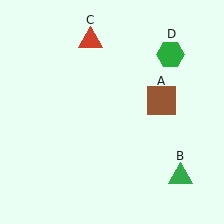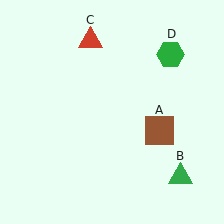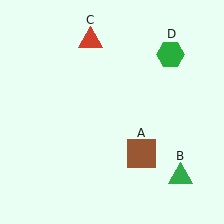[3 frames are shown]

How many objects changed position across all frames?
1 object changed position: brown square (object A).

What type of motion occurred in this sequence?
The brown square (object A) rotated clockwise around the center of the scene.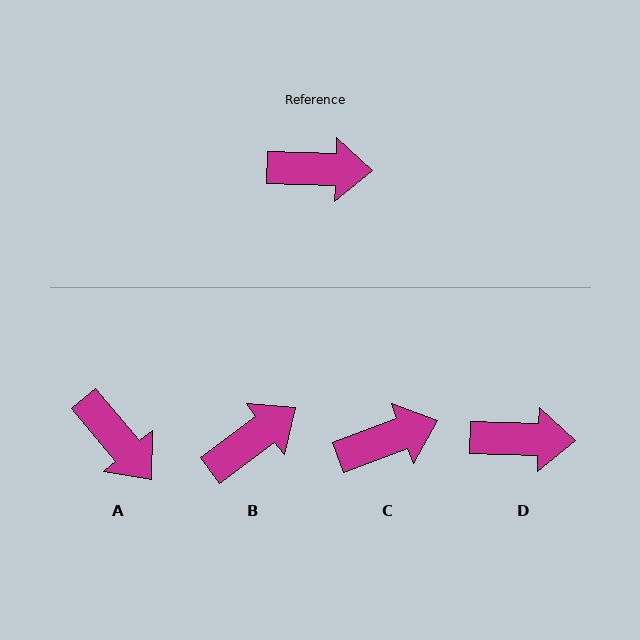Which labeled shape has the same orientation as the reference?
D.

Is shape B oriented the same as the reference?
No, it is off by about 38 degrees.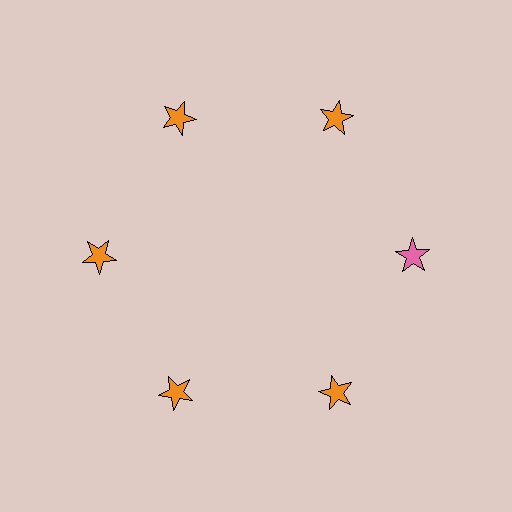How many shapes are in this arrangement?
There are 6 shapes arranged in a ring pattern.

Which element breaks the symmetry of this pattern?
The pink star at roughly the 3 o'clock position breaks the symmetry. All other shapes are orange stars.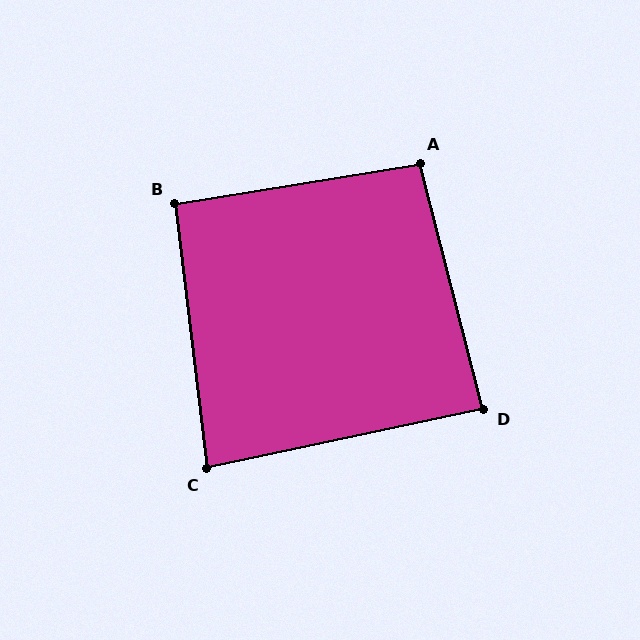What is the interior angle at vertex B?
Approximately 92 degrees (approximately right).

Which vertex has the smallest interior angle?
C, at approximately 85 degrees.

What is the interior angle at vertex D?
Approximately 88 degrees (approximately right).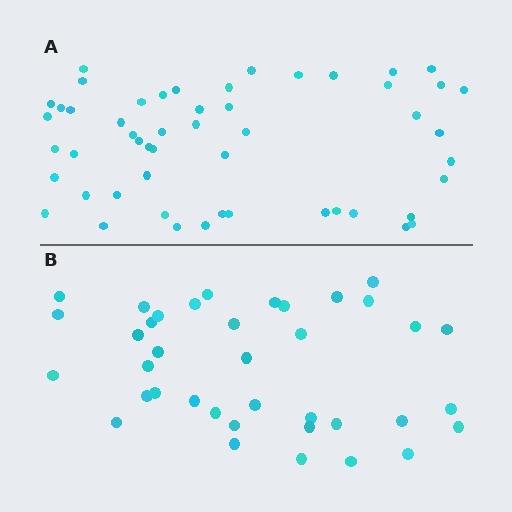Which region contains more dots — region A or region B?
Region A (the top region) has more dots.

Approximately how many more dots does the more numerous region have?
Region A has approximately 15 more dots than region B.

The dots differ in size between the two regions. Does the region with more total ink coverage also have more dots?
No. Region B has more total ink coverage because its dots are larger, but region A actually contains more individual dots. Total area can be misleading — the number of items is what matters here.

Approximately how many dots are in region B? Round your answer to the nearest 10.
About 40 dots. (The exact count is 38, which rounds to 40.)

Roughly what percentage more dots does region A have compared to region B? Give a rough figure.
About 35% more.